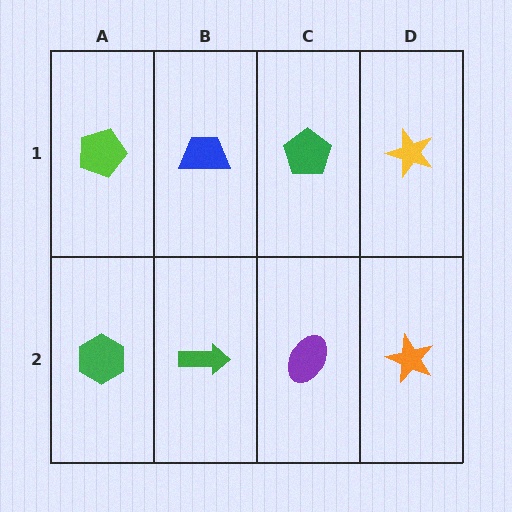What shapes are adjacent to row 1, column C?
A purple ellipse (row 2, column C), a blue trapezoid (row 1, column B), a yellow star (row 1, column D).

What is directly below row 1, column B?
A green arrow.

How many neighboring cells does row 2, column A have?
2.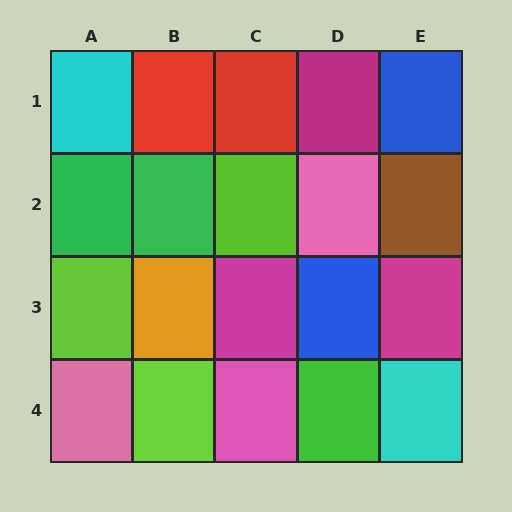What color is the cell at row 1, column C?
Red.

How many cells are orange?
1 cell is orange.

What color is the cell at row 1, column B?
Red.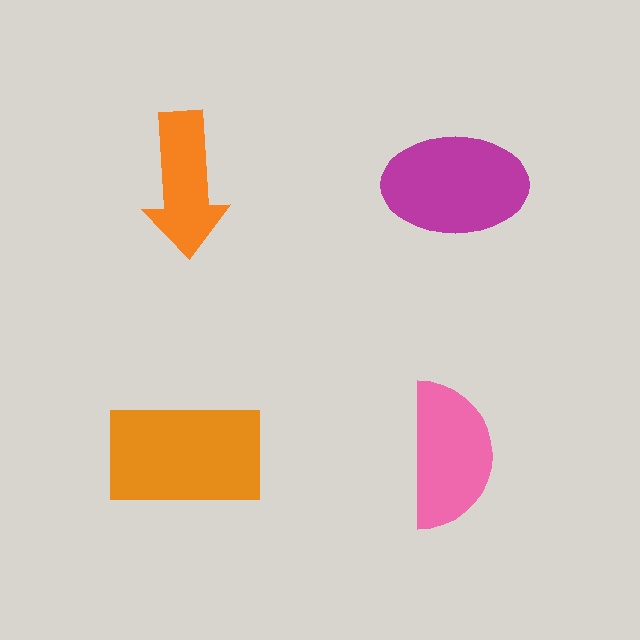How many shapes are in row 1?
2 shapes.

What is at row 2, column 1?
An orange rectangle.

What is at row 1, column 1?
An orange arrow.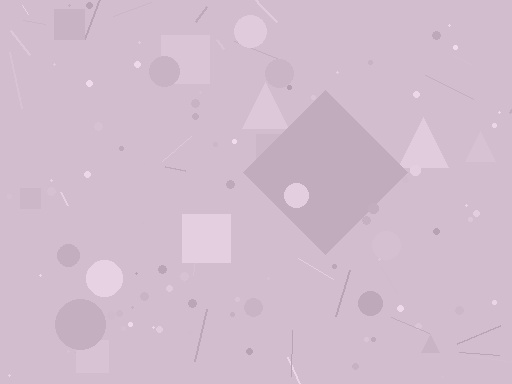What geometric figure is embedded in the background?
A diamond is embedded in the background.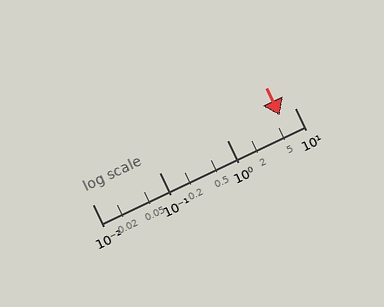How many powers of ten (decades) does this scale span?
The scale spans 3 decades, from 0.01 to 10.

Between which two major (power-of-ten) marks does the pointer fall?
The pointer is between 1 and 10.